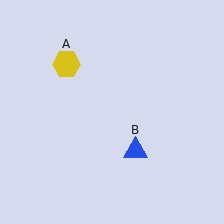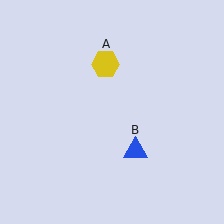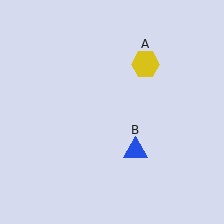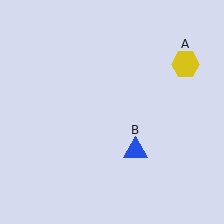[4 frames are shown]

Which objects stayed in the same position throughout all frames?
Blue triangle (object B) remained stationary.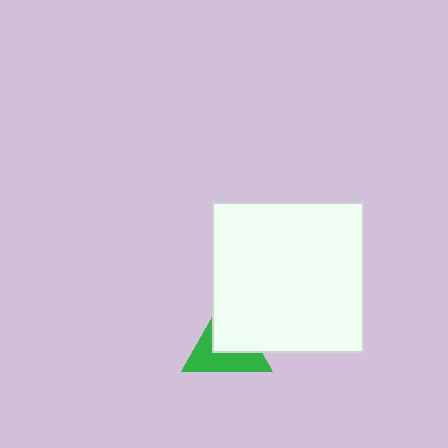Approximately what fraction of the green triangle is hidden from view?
Roughly 50% of the green triangle is hidden behind the white square.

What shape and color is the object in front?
The object in front is a white square.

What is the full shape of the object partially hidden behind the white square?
The partially hidden object is a green triangle.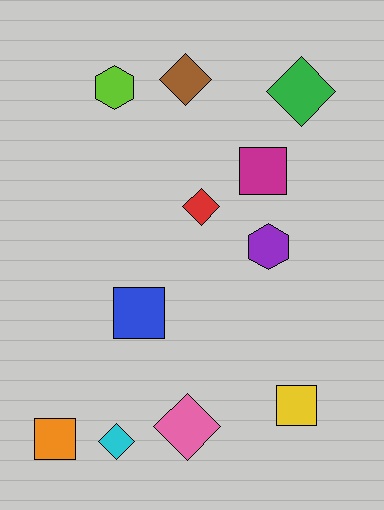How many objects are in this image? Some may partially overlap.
There are 11 objects.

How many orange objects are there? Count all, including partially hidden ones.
There is 1 orange object.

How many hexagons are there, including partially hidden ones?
There are 2 hexagons.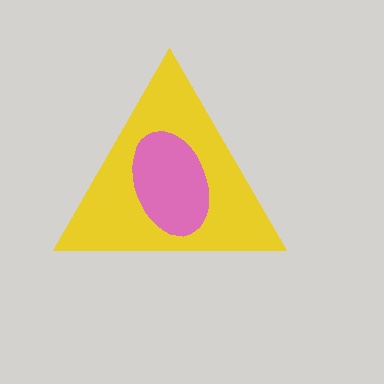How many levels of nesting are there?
2.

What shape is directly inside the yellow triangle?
The pink ellipse.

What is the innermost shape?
The pink ellipse.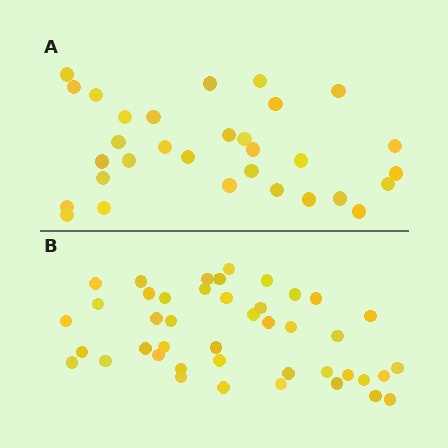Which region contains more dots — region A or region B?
Region B (the bottom region) has more dots.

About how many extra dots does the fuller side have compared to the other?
Region B has roughly 12 or so more dots than region A.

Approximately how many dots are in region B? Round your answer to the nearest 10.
About 40 dots. (The exact count is 43, which rounds to 40.)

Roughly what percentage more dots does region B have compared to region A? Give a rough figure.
About 40% more.